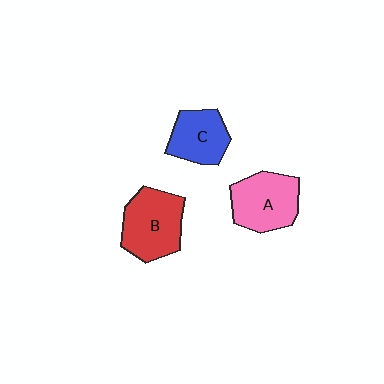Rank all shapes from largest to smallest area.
From largest to smallest: B (red), A (pink), C (blue).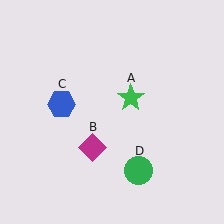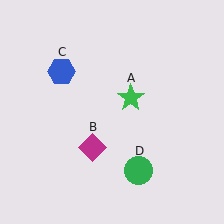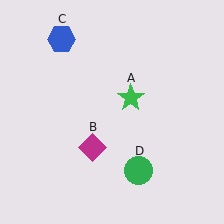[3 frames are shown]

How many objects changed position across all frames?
1 object changed position: blue hexagon (object C).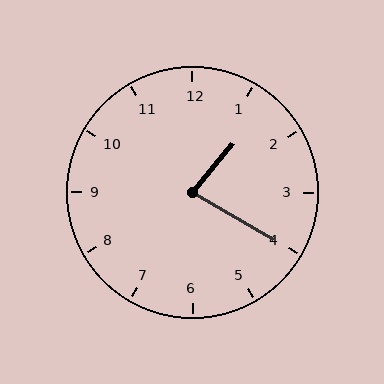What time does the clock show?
1:20.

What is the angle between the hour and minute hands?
Approximately 80 degrees.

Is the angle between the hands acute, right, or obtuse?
It is acute.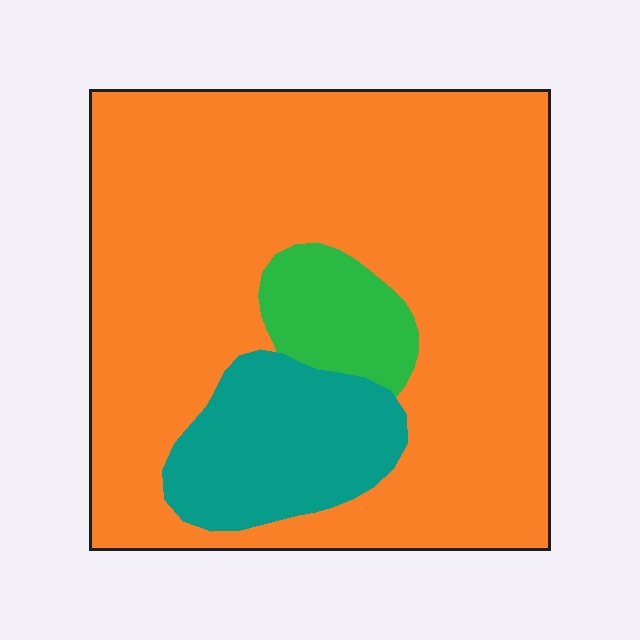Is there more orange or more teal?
Orange.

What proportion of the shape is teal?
Teal takes up less than a sixth of the shape.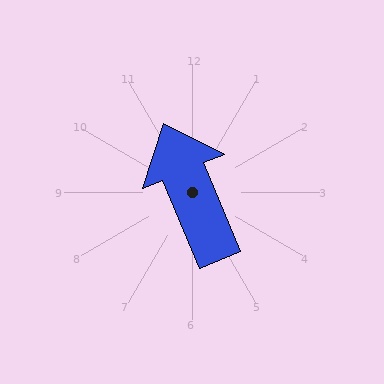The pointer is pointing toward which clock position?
Roughly 11 o'clock.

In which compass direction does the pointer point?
Northwest.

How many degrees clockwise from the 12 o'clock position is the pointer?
Approximately 337 degrees.